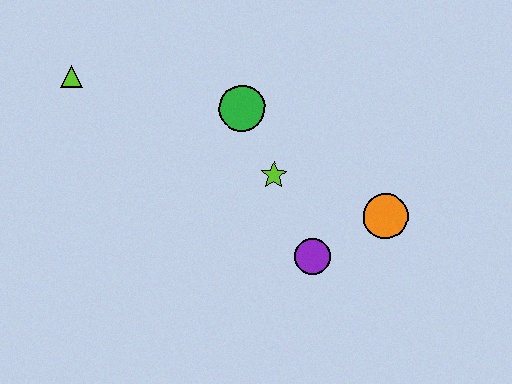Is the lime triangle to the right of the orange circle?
No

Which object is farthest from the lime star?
The lime triangle is farthest from the lime star.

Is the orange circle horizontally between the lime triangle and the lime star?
No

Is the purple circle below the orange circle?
Yes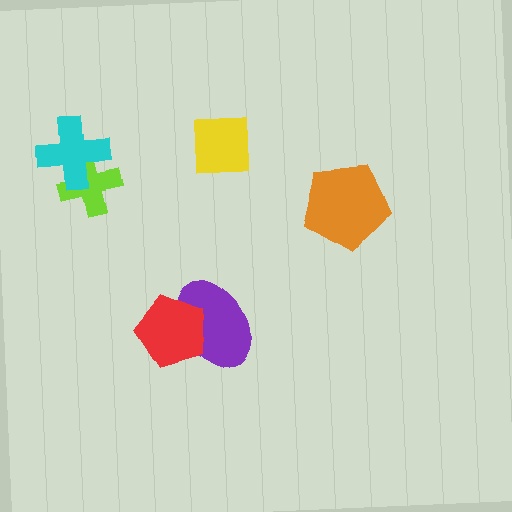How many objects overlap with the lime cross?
1 object overlaps with the lime cross.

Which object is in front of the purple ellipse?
The red pentagon is in front of the purple ellipse.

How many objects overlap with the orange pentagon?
0 objects overlap with the orange pentagon.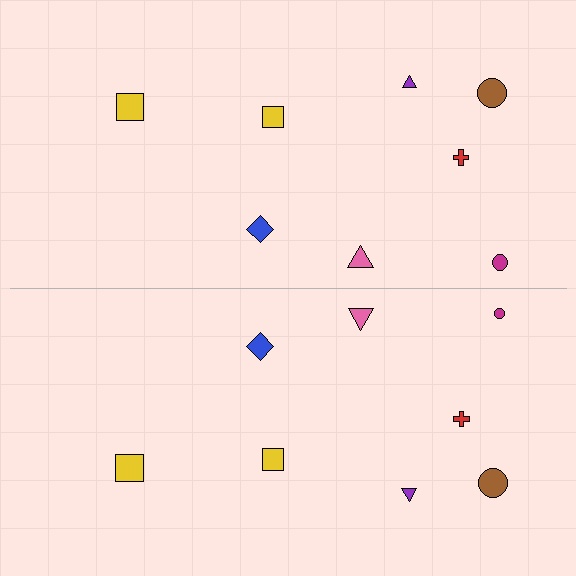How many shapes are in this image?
There are 16 shapes in this image.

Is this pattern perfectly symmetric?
No, the pattern is not perfectly symmetric. The magenta circle on the bottom side has a different size than its mirror counterpart.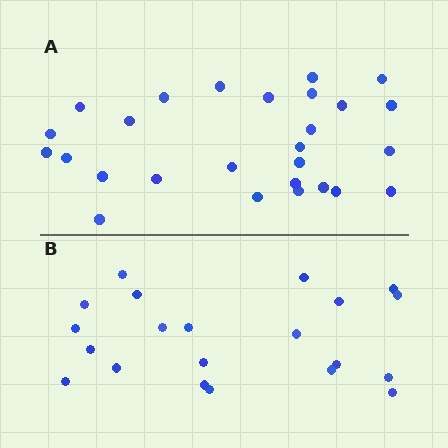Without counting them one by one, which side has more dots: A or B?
Region A (the top region) has more dots.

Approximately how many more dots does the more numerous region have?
Region A has about 6 more dots than region B.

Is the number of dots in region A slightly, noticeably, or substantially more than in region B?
Region A has noticeably more, but not dramatically so. The ratio is roughly 1.3 to 1.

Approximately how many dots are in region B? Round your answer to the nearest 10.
About 20 dots. (The exact count is 21, which rounds to 20.)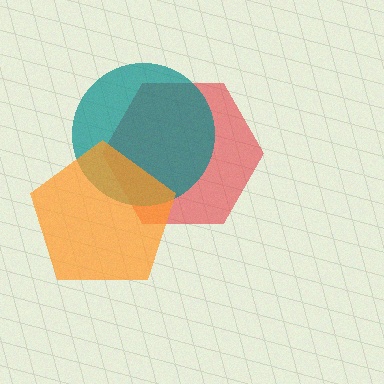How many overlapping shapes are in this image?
There are 3 overlapping shapes in the image.